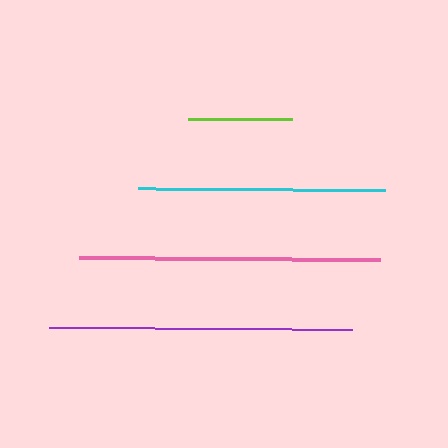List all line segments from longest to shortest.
From longest to shortest: purple, pink, cyan, lime.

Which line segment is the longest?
The purple line is the longest at approximately 303 pixels.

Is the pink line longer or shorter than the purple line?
The purple line is longer than the pink line.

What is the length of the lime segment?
The lime segment is approximately 104 pixels long.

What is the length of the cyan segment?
The cyan segment is approximately 246 pixels long.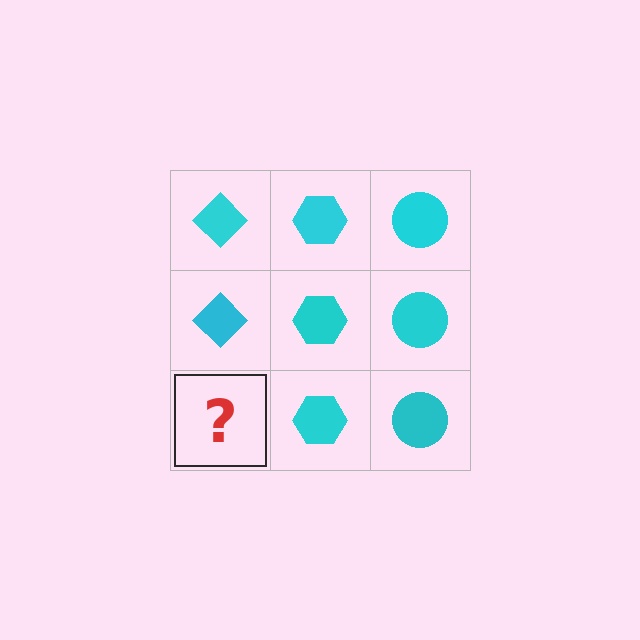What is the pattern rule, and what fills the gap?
The rule is that each column has a consistent shape. The gap should be filled with a cyan diamond.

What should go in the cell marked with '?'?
The missing cell should contain a cyan diamond.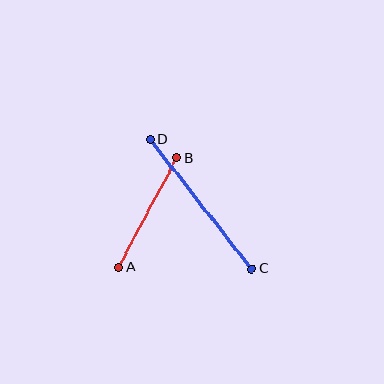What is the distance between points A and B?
The distance is approximately 124 pixels.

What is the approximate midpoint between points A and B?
The midpoint is at approximately (148, 213) pixels.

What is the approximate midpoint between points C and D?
The midpoint is at approximately (201, 204) pixels.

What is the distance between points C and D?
The distance is approximately 164 pixels.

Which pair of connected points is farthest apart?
Points C and D are farthest apart.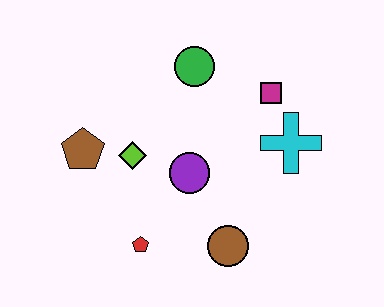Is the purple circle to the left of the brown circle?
Yes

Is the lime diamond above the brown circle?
Yes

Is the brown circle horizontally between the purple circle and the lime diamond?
No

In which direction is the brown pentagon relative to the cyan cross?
The brown pentagon is to the left of the cyan cross.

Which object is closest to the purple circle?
The lime diamond is closest to the purple circle.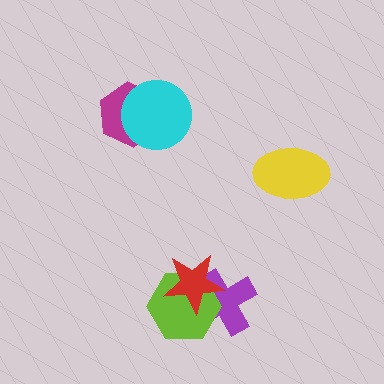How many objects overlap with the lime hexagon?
2 objects overlap with the lime hexagon.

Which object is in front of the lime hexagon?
The red star is in front of the lime hexagon.